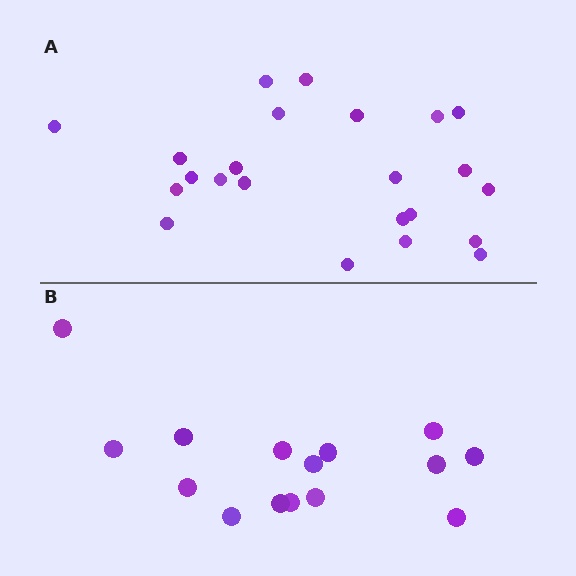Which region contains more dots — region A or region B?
Region A (the top region) has more dots.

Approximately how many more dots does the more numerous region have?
Region A has roughly 8 or so more dots than region B.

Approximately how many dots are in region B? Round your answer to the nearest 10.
About 20 dots. (The exact count is 15, which rounds to 20.)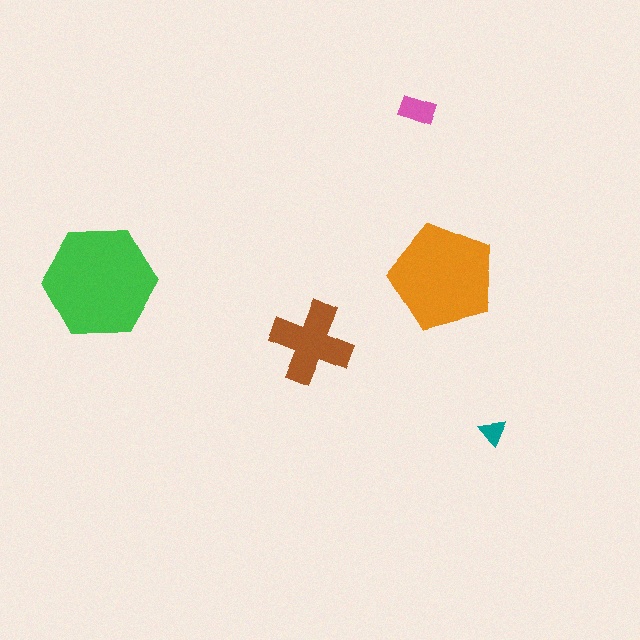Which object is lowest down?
The teal triangle is bottommost.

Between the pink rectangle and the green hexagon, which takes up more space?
The green hexagon.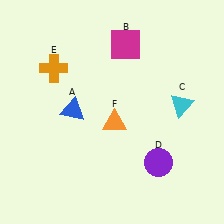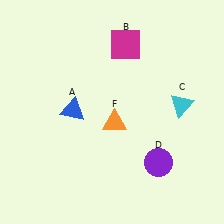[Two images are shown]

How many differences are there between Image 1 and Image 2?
There is 1 difference between the two images.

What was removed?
The orange cross (E) was removed in Image 2.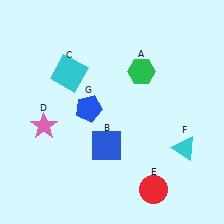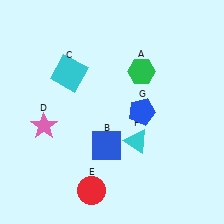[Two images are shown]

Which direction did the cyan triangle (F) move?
The cyan triangle (F) moved left.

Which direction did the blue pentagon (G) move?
The blue pentagon (G) moved right.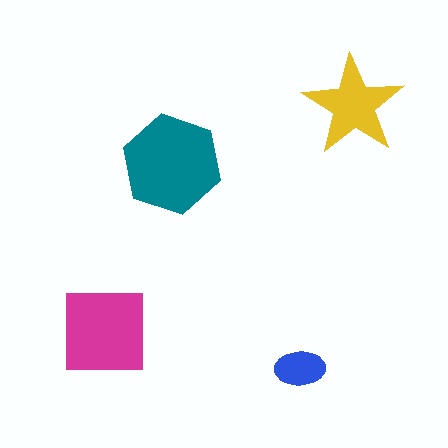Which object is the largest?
The teal hexagon.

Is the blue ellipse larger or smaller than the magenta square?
Smaller.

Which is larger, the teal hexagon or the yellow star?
The teal hexagon.